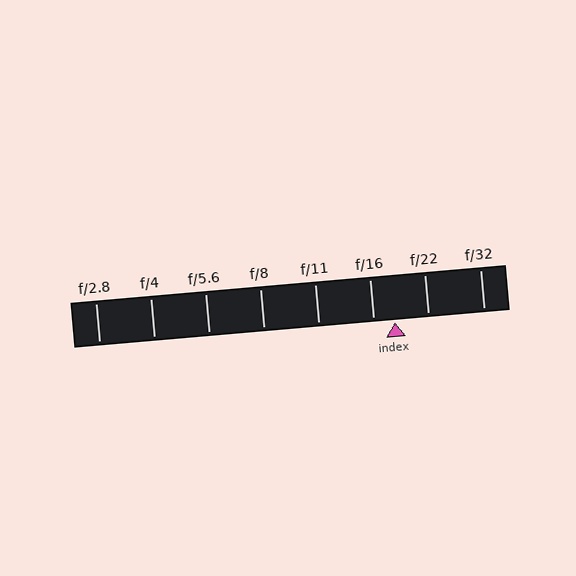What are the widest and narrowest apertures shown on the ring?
The widest aperture shown is f/2.8 and the narrowest is f/32.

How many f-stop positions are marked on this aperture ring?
There are 8 f-stop positions marked.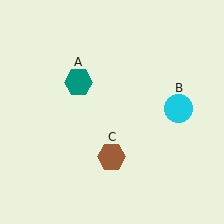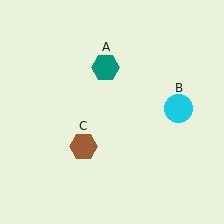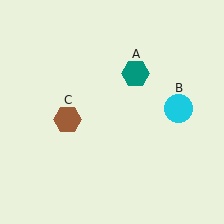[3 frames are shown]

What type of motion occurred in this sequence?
The teal hexagon (object A), brown hexagon (object C) rotated clockwise around the center of the scene.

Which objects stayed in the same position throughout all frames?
Cyan circle (object B) remained stationary.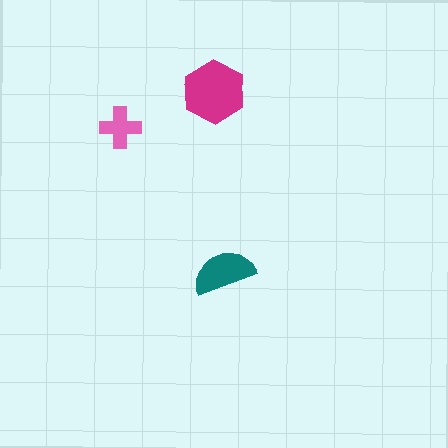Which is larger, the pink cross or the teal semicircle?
The teal semicircle.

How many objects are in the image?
There are 3 objects in the image.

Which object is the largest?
The magenta hexagon.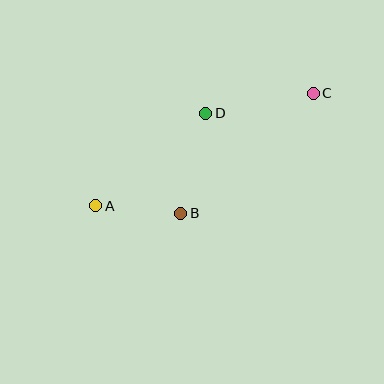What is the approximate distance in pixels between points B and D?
The distance between B and D is approximately 103 pixels.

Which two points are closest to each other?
Points A and B are closest to each other.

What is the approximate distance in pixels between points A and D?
The distance between A and D is approximately 143 pixels.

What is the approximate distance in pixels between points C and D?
The distance between C and D is approximately 109 pixels.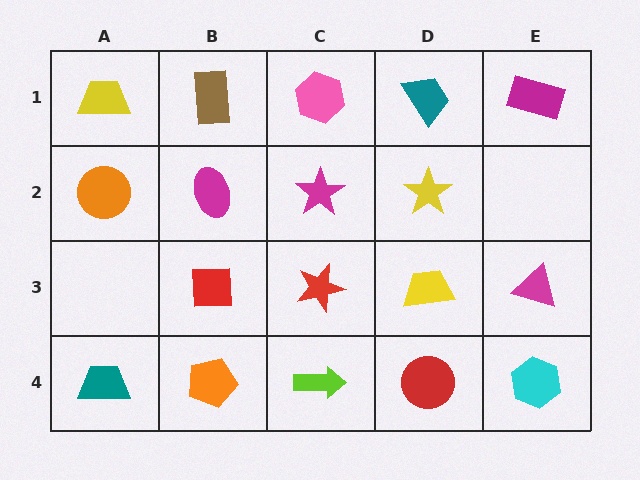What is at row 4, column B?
An orange pentagon.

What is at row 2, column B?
A magenta ellipse.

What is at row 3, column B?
A red square.